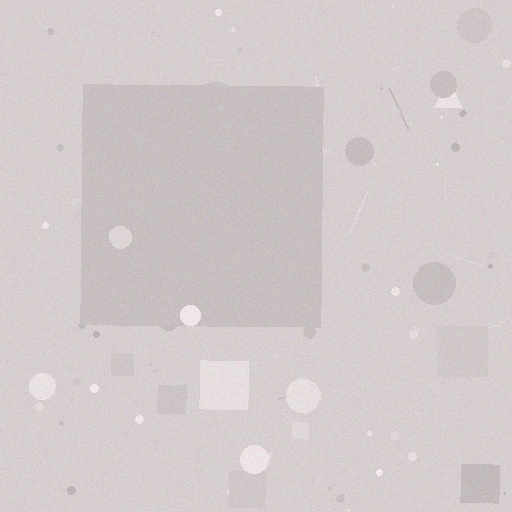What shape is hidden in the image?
A square is hidden in the image.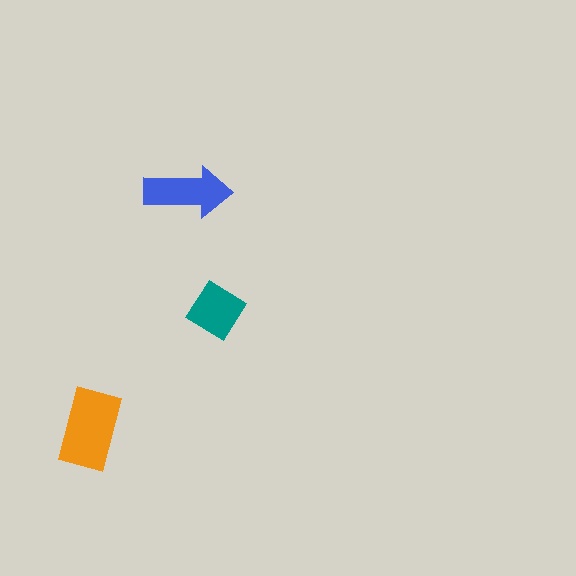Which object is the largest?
The orange rectangle.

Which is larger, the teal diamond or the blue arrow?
The blue arrow.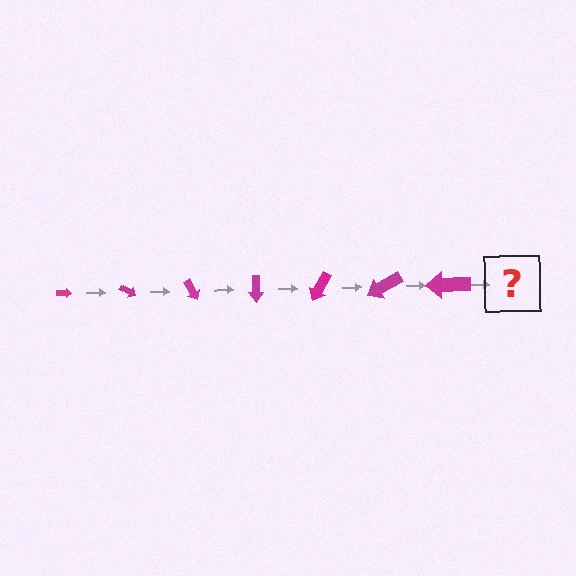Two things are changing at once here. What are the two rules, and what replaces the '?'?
The two rules are that the arrow grows larger each step and it rotates 30 degrees each step. The '?' should be an arrow, larger than the previous one and rotated 210 degrees from the start.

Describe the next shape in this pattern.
It should be an arrow, larger than the previous one and rotated 210 degrees from the start.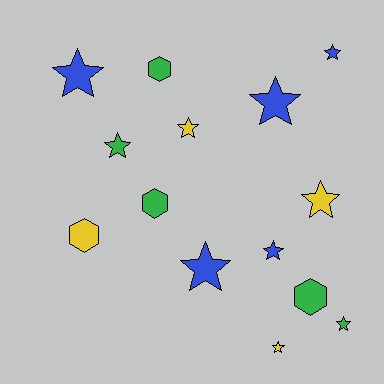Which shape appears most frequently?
Star, with 10 objects.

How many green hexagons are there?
There are 3 green hexagons.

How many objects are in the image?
There are 14 objects.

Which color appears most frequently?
Green, with 5 objects.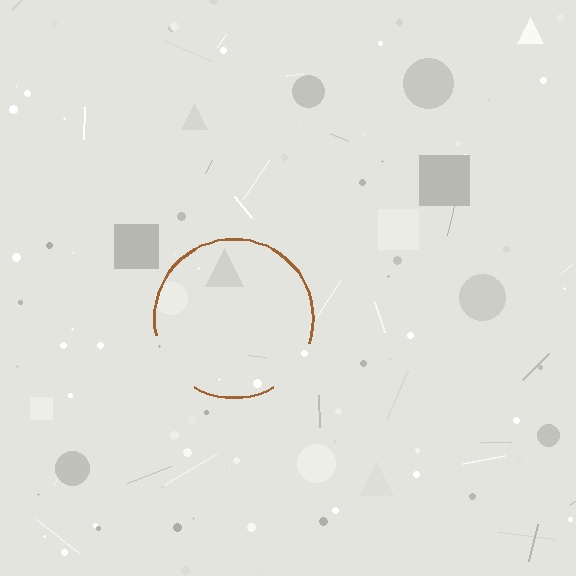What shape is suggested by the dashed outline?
The dashed outline suggests a circle.